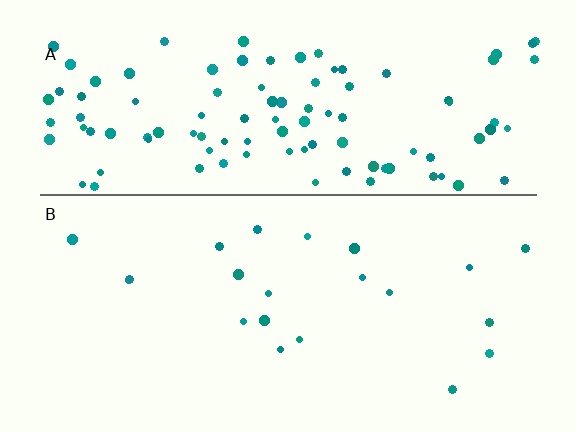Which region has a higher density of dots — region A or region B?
A (the top).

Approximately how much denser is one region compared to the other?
Approximately 5.1× — region A over region B.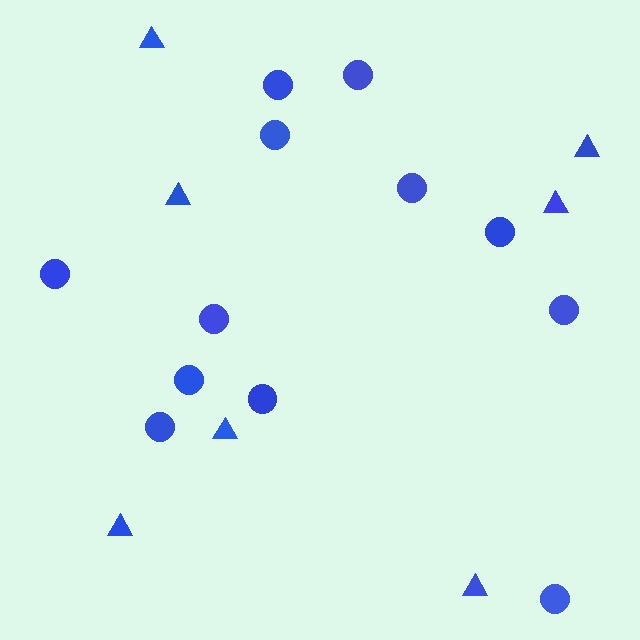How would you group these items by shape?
There are 2 groups: one group of triangles (7) and one group of circles (12).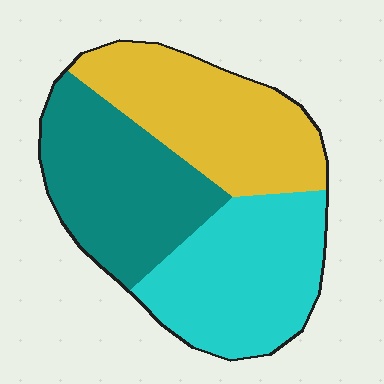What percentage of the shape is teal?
Teal takes up about one third (1/3) of the shape.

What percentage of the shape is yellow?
Yellow takes up about one third (1/3) of the shape.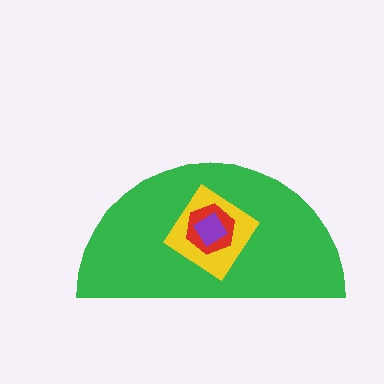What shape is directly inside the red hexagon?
The purple diamond.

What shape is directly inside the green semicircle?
The yellow diamond.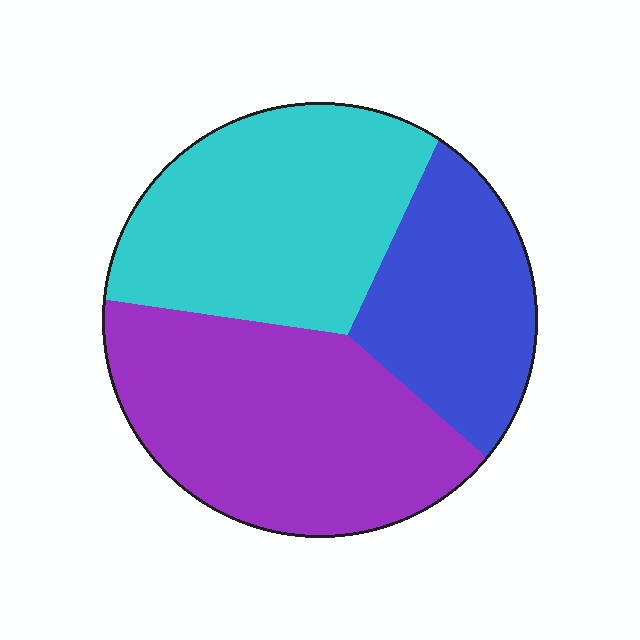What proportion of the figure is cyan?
Cyan covers 36% of the figure.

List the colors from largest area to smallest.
From largest to smallest: purple, cyan, blue.